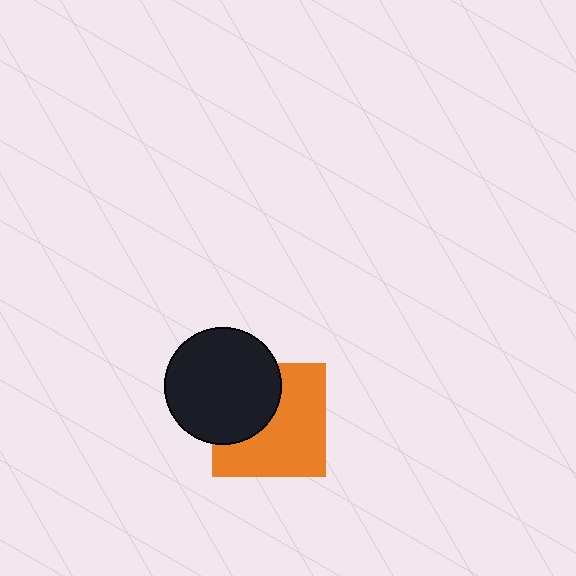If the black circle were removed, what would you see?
You would see the complete orange square.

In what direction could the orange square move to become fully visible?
The orange square could move toward the lower-right. That would shift it out from behind the black circle entirely.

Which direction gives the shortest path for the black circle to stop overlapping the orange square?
Moving toward the upper-left gives the shortest separation.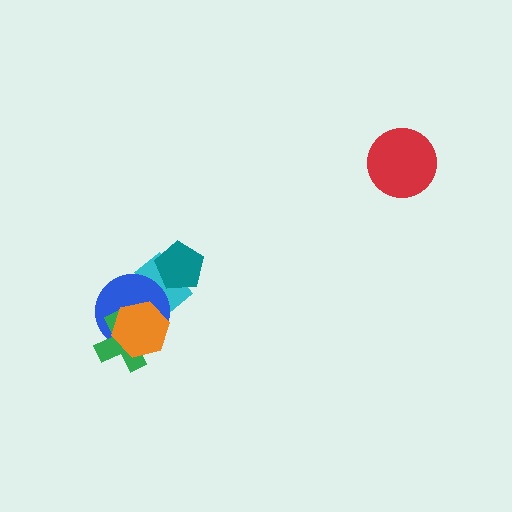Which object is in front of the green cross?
The orange hexagon is in front of the green cross.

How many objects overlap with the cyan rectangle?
2 objects overlap with the cyan rectangle.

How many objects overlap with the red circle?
0 objects overlap with the red circle.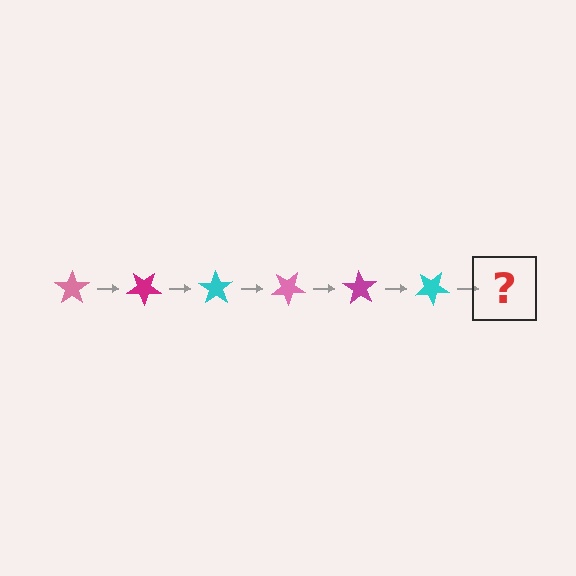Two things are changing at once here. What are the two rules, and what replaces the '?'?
The two rules are that it rotates 35 degrees each step and the color cycles through pink, magenta, and cyan. The '?' should be a pink star, rotated 210 degrees from the start.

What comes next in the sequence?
The next element should be a pink star, rotated 210 degrees from the start.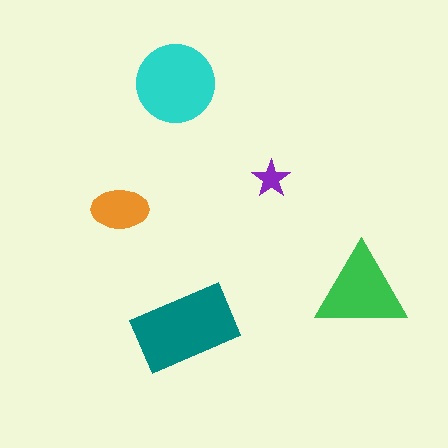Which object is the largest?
The teal rectangle.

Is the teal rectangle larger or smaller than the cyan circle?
Larger.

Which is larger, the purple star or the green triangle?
The green triangle.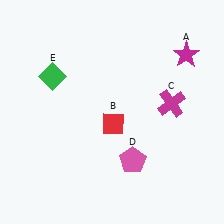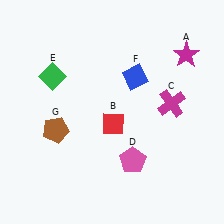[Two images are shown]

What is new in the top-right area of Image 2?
A blue diamond (F) was added in the top-right area of Image 2.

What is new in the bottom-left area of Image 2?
A brown pentagon (G) was added in the bottom-left area of Image 2.